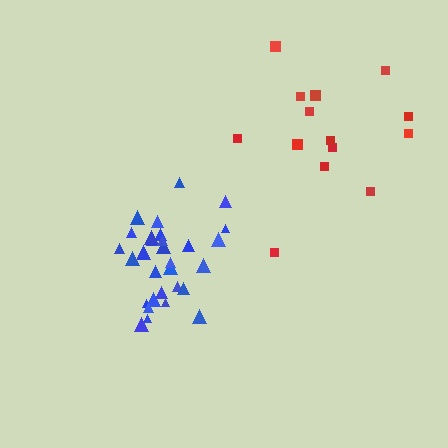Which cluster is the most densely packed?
Blue.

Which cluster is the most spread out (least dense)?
Red.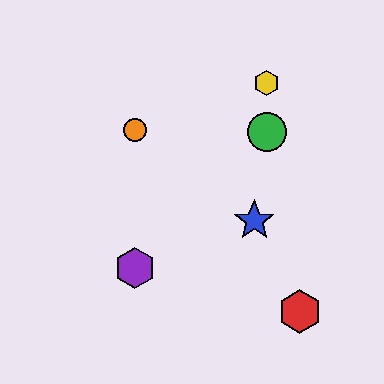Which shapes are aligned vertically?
The purple hexagon, the orange circle are aligned vertically.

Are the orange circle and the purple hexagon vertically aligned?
Yes, both are at x≈135.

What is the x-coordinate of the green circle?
The green circle is at x≈267.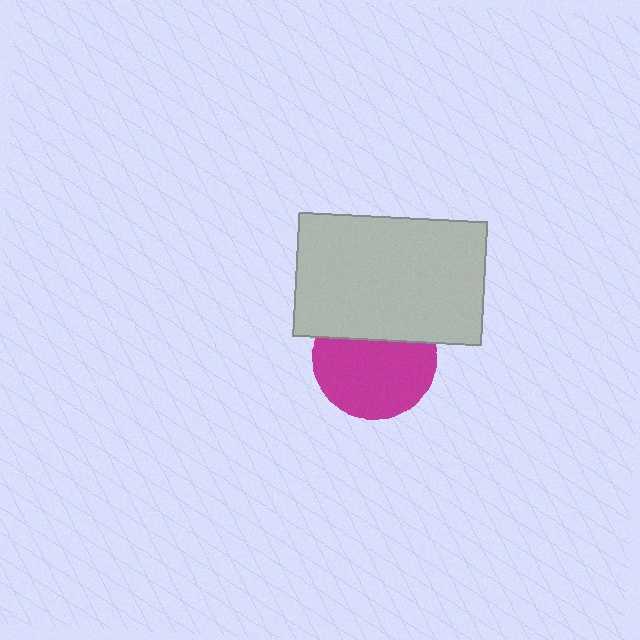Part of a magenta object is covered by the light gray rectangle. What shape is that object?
It is a circle.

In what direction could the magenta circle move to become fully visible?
The magenta circle could move down. That would shift it out from behind the light gray rectangle entirely.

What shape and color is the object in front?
The object in front is a light gray rectangle.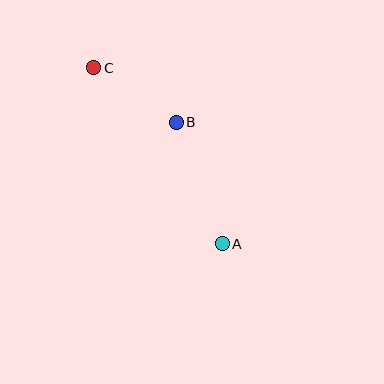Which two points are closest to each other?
Points B and C are closest to each other.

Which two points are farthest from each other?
Points A and C are farthest from each other.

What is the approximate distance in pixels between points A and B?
The distance between A and B is approximately 130 pixels.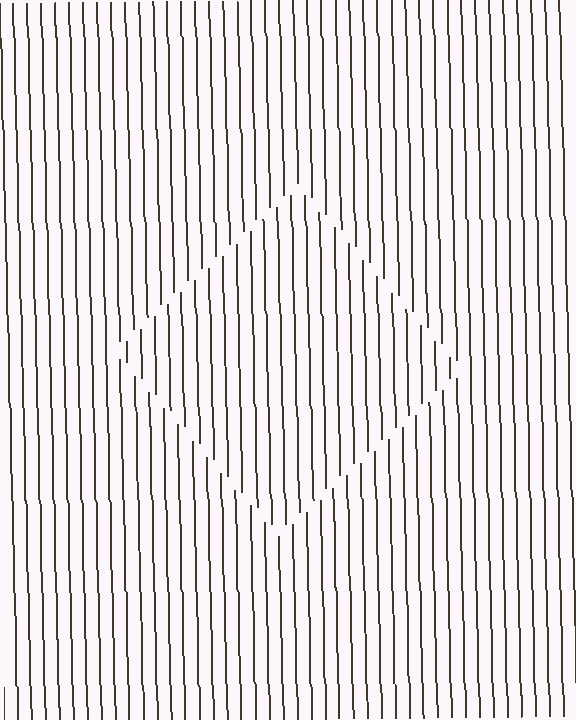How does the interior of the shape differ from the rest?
The interior of the shape contains the same grating, shifted by half a period — the contour is defined by the phase discontinuity where line-ends from the inner and outer gratings abut.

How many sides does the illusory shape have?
4 sides — the line-ends trace a square.